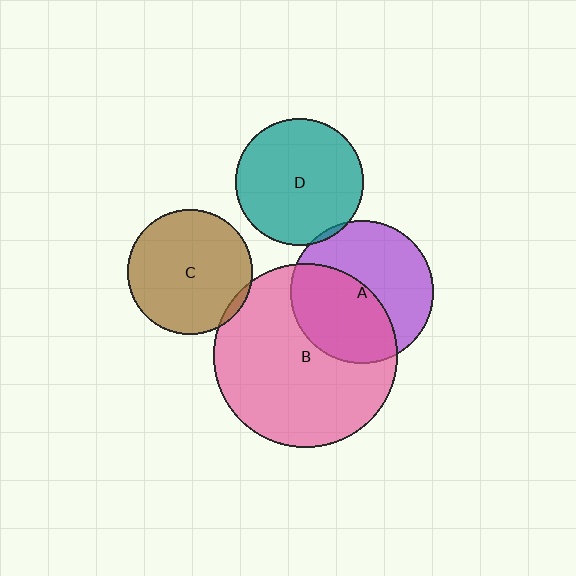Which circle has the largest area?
Circle B (pink).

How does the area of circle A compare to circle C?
Approximately 1.3 times.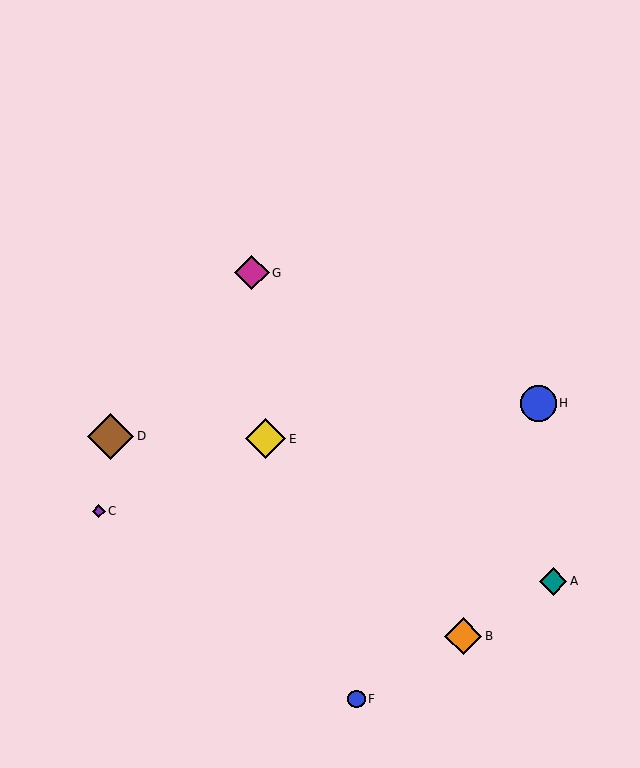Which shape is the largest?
The brown diamond (labeled D) is the largest.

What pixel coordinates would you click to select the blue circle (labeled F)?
Click at (356, 699) to select the blue circle F.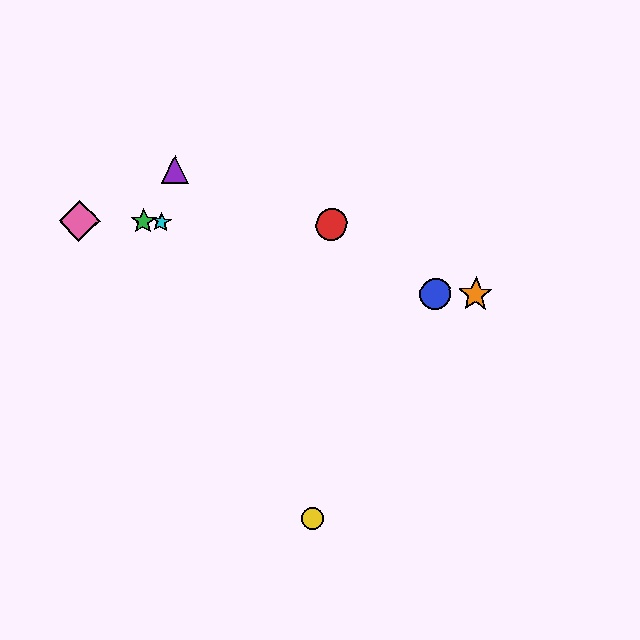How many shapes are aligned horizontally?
4 shapes (the red circle, the green star, the cyan star, the pink diamond) are aligned horizontally.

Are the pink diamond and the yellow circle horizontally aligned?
No, the pink diamond is at y≈221 and the yellow circle is at y≈518.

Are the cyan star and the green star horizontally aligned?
Yes, both are at y≈222.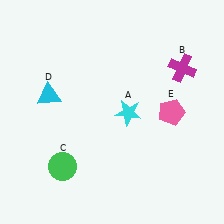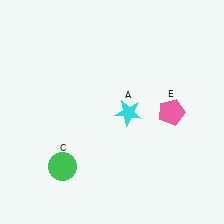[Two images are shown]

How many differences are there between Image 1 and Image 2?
There are 2 differences between the two images.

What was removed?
The magenta cross (B), the cyan triangle (D) were removed in Image 2.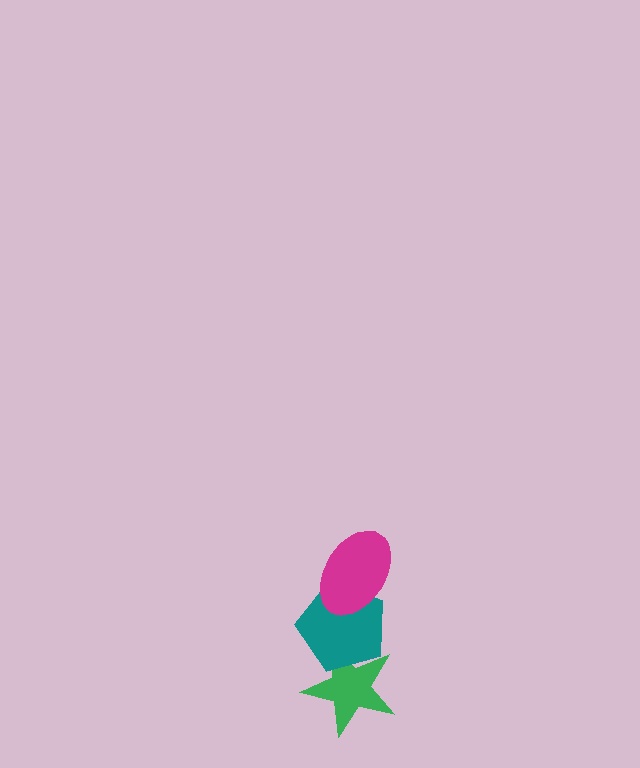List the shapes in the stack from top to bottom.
From top to bottom: the magenta ellipse, the teal pentagon, the green star.